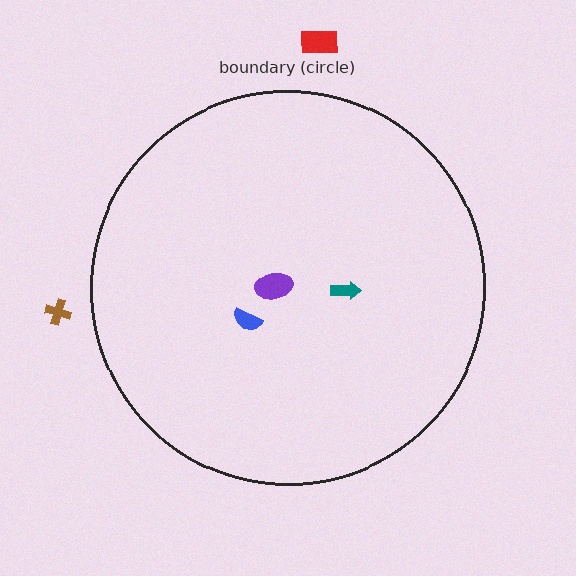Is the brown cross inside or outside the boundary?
Outside.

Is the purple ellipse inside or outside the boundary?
Inside.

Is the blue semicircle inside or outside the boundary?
Inside.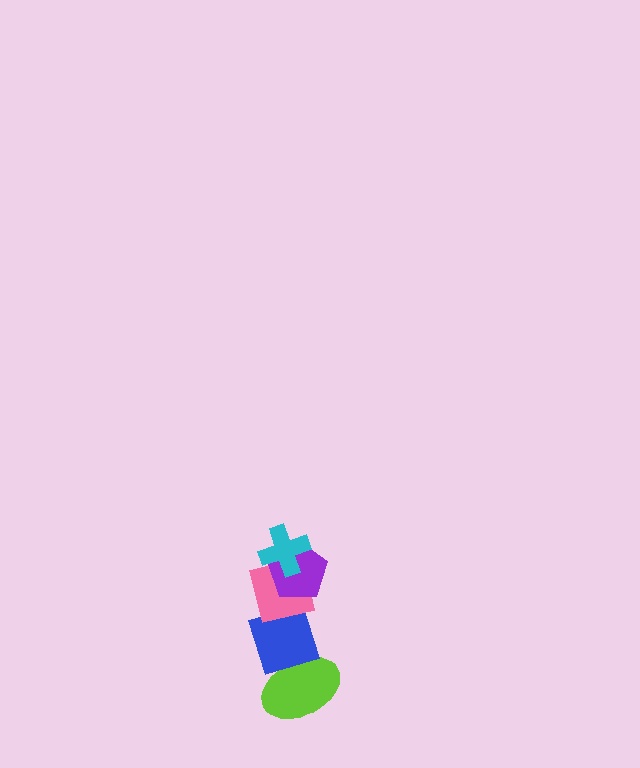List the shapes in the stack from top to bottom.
From top to bottom: the cyan cross, the purple pentagon, the pink square, the blue diamond, the lime ellipse.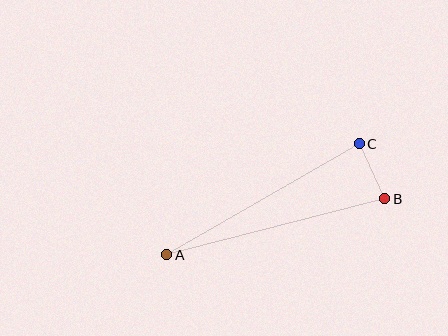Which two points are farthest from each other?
Points A and B are farthest from each other.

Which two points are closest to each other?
Points B and C are closest to each other.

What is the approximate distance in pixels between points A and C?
The distance between A and C is approximately 223 pixels.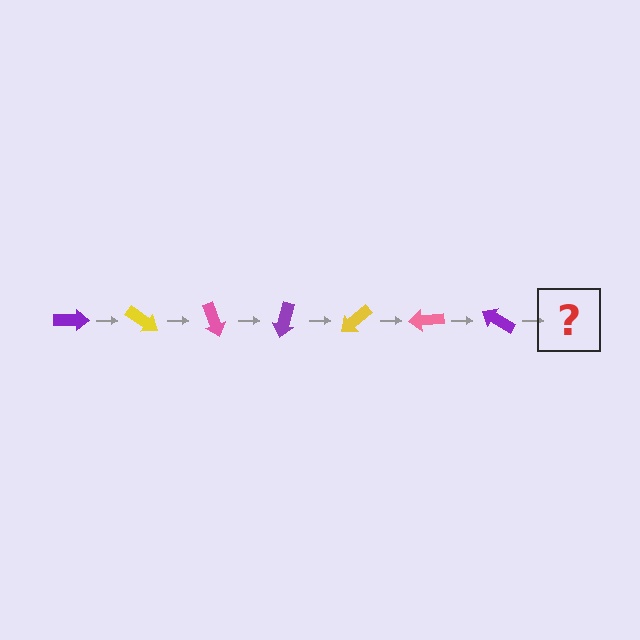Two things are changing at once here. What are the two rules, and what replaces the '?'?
The two rules are that it rotates 35 degrees each step and the color cycles through purple, yellow, and pink. The '?' should be a yellow arrow, rotated 245 degrees from the start.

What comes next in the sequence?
The next element should be a yellow arrow, rotated 245 degrees from the start.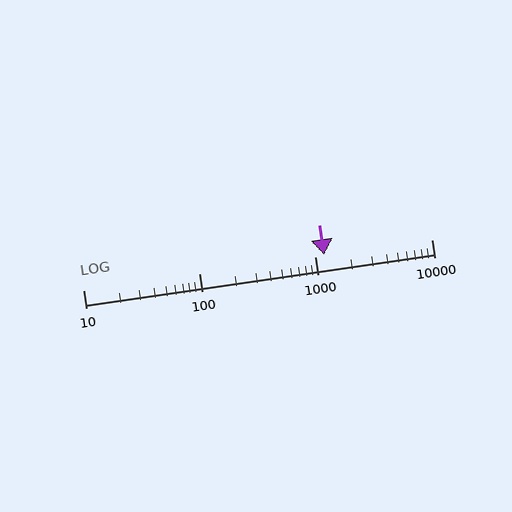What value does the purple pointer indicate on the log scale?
The pointer indicates approximately 1200.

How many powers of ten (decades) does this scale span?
The scale spans 3 decades, from 10 to 10000.